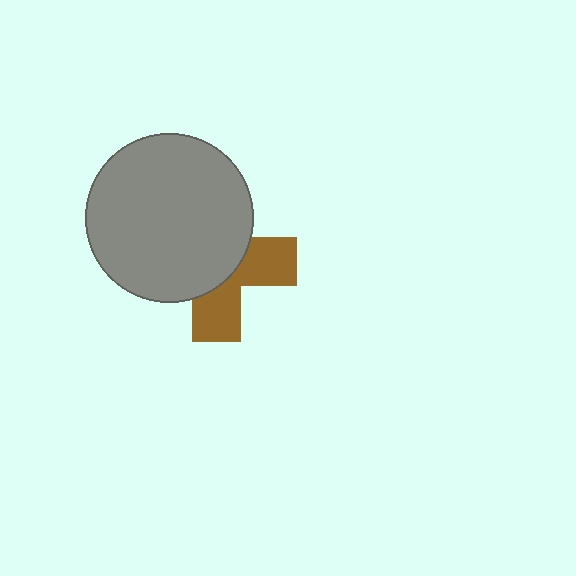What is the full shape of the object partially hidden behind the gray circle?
The partially hidden object is a brown cross.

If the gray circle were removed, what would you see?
You would see the complete brown cross.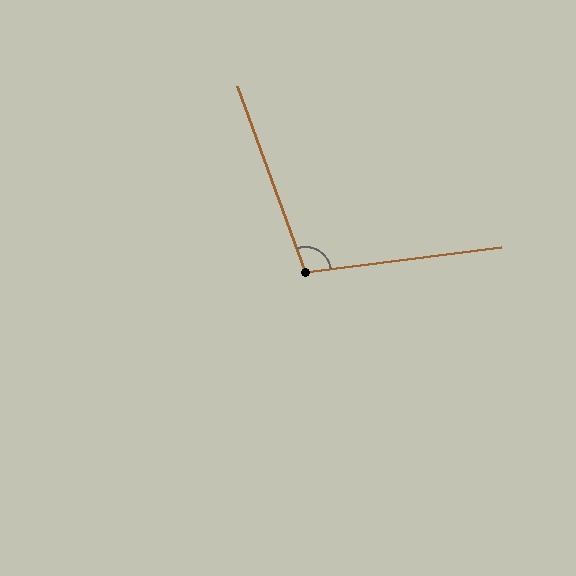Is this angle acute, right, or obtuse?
It is obtuse.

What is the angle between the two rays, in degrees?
Approximately 103 degrees.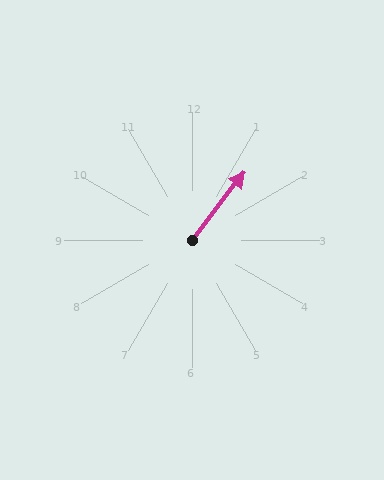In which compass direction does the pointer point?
Northeast.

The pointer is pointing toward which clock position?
Roughly 1 o'clock.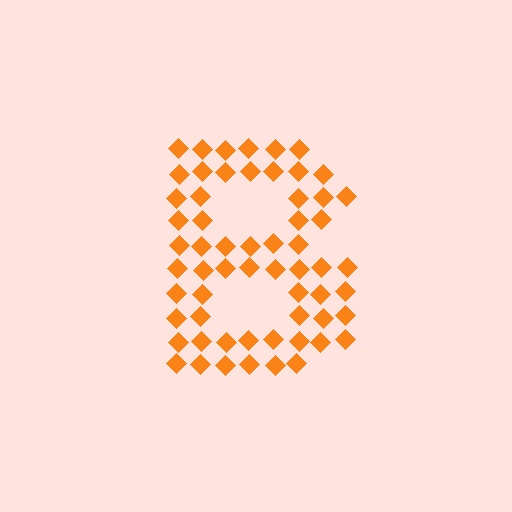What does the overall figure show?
The overall figure shows the letter B.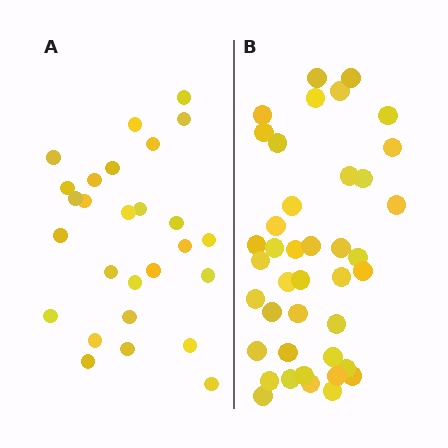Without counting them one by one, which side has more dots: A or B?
Region B (the right region) has more dots.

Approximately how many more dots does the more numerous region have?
Region B has approximately 15 more dots than region A.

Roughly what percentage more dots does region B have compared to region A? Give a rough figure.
About 50% more.